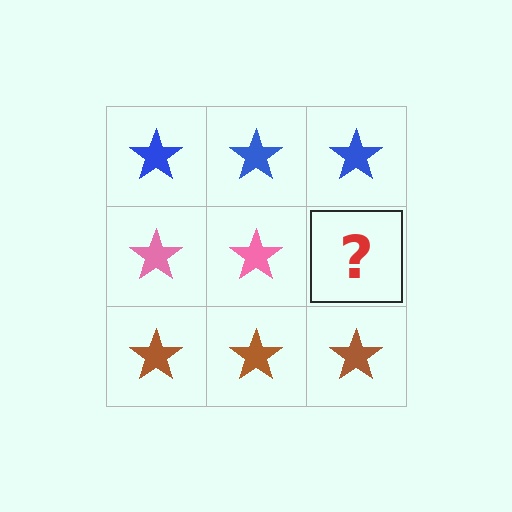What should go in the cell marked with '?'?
The missing cell should contain a pink star.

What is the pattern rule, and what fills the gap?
The rule is that each row has a consistent color. The gap should be filled with a pink star.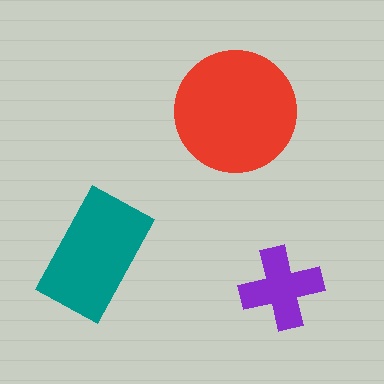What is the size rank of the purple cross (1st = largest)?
3rd.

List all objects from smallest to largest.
The purple cross, the teal rectangle, the red circle.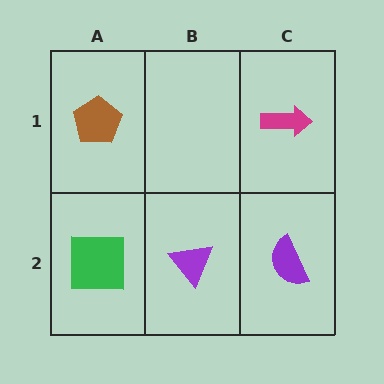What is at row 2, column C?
A purple semicircle.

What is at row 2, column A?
A green square.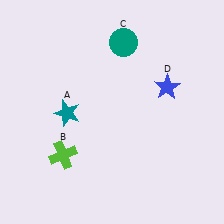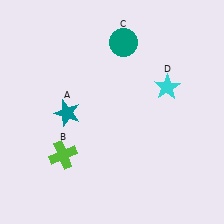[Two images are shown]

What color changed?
The star (D) changed from blue in Image 1 to cyan in Image 2.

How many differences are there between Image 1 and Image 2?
There is 1 difference between the two images.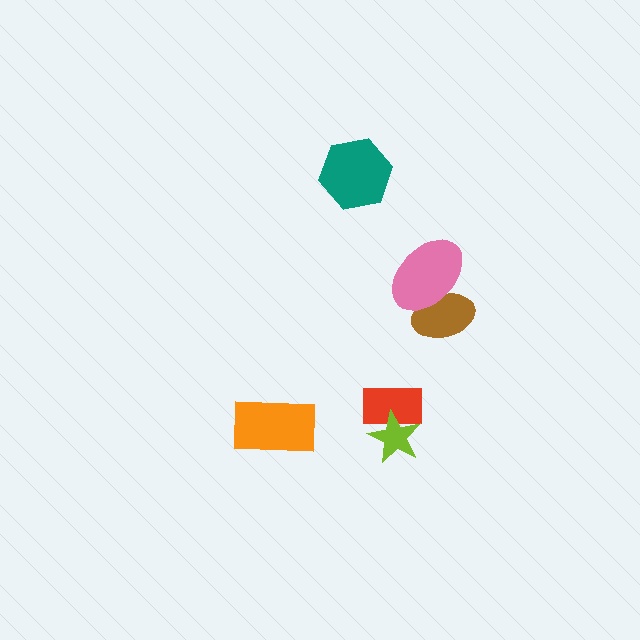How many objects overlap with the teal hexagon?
0 objects overlap with the teal hexagon.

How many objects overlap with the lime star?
1 object overlaps with the lime star.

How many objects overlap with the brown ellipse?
1 object overlaps with the brown ellipse.